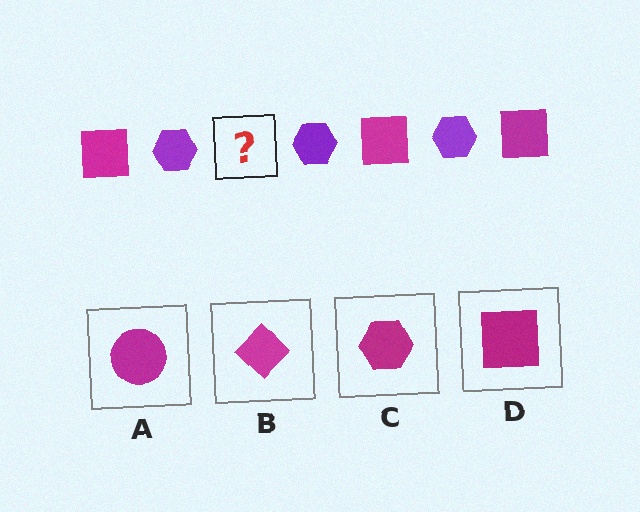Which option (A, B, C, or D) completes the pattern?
D.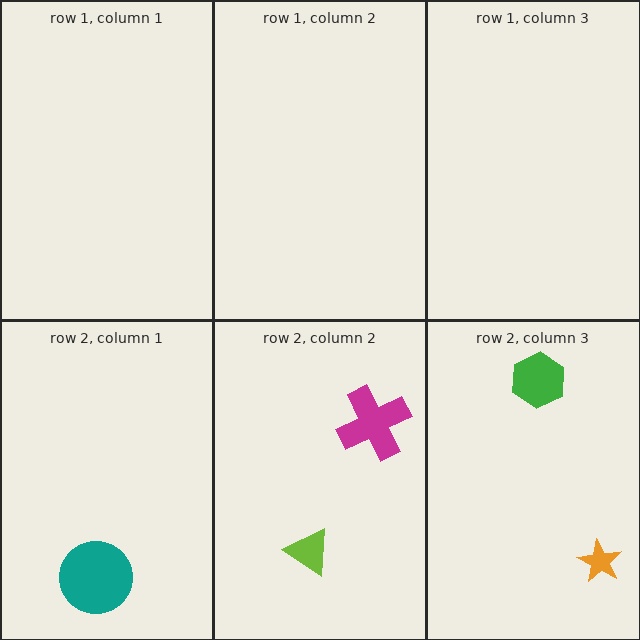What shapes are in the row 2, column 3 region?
The green hexagon, the orange star.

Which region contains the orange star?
The row 2, column 3 region.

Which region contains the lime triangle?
The row 2, column 2 region.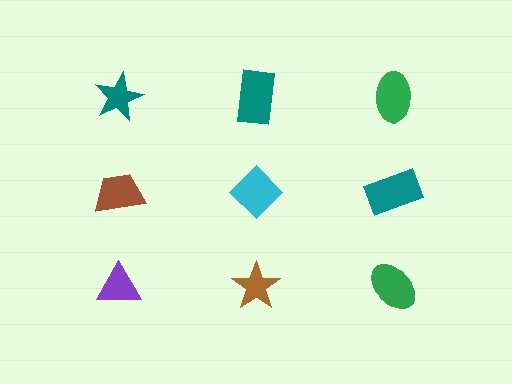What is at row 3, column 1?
A purple triangle.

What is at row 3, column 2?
A brown star.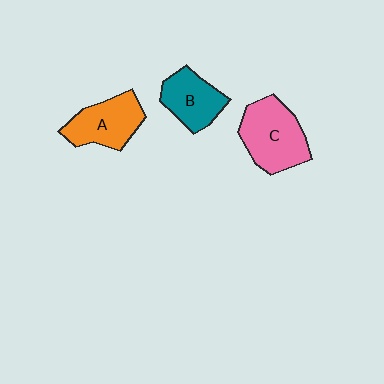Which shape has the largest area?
Shape C (pink).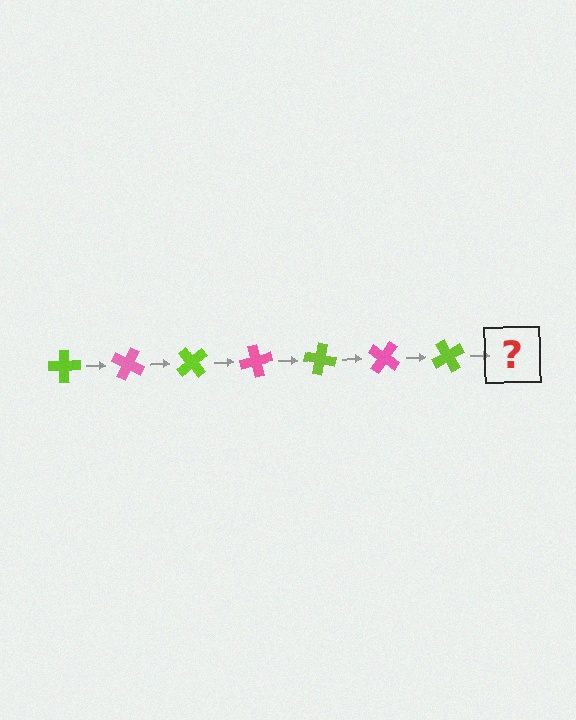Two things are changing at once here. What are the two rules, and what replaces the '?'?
The two rules are that it rotates 25 degrees each step and the color cycles through lime and pink. The '?' should be a pink cross, rotated 175 degrees from the start.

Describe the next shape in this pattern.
It should be a pink cross, rotated 175 degrees from the start.